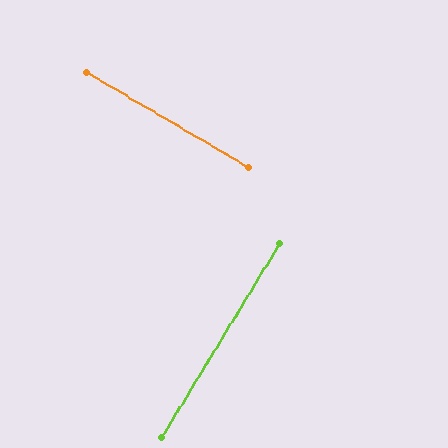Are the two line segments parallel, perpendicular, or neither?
Perpendicular — they meet at approximately 89°.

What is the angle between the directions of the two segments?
Approximately 89 degrees.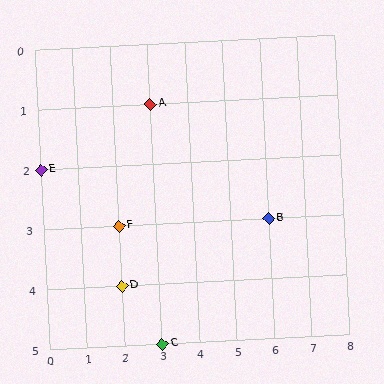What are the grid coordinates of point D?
Point D is at grid coordinates (2, 4).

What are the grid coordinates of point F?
Point F is at grid coordinates (2, 3).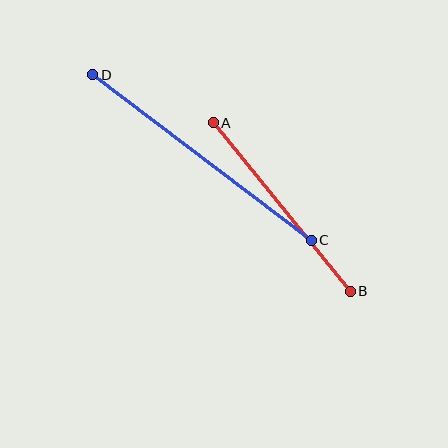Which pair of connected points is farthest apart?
Points C and D are farthest apart.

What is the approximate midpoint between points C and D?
The midpoint is at approximately (202, 158) pixels.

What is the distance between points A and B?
The distance is approximately 217 pixels.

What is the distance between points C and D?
The distance is approximately 274 pixels.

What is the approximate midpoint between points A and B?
The midpoint is at approximately (282, 207) pixels.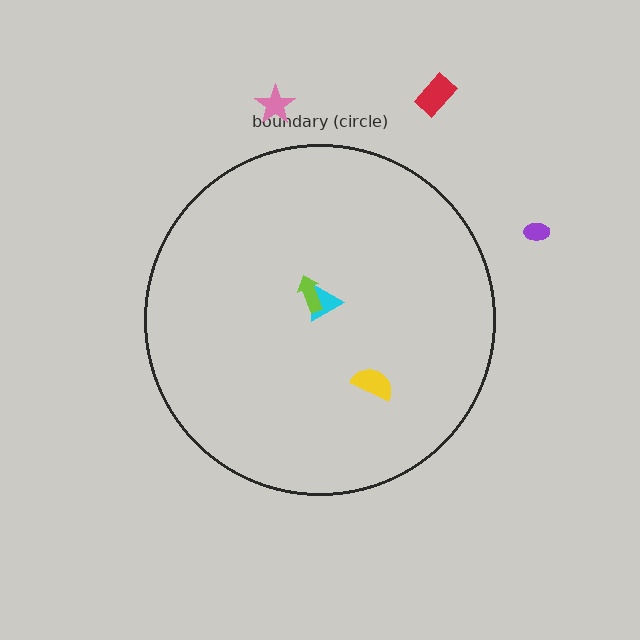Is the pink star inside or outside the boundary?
Outside.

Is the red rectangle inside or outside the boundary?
Outside.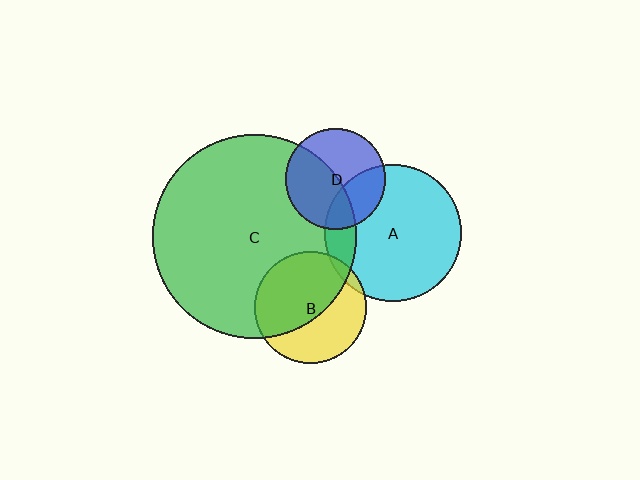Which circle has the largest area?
Circle C (green).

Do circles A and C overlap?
Yes.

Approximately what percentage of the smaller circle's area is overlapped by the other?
Approximately 15%.